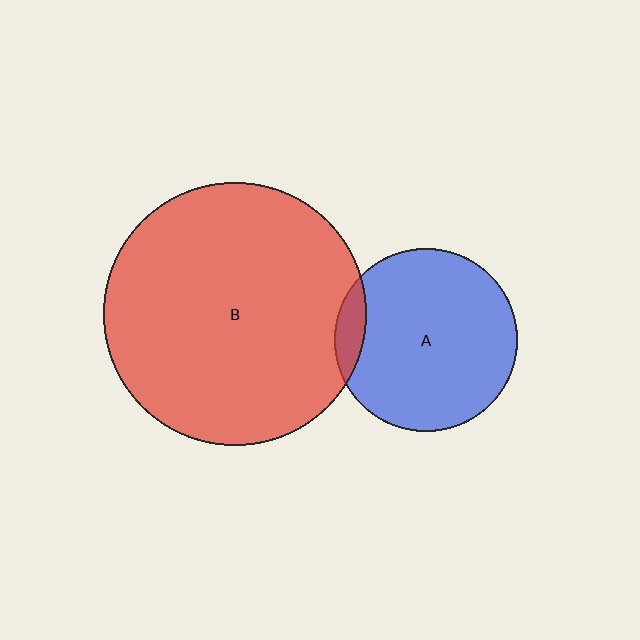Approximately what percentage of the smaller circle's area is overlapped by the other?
Approximately 10%.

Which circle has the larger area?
Circle B (red).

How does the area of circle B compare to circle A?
Approximately 2.1 times.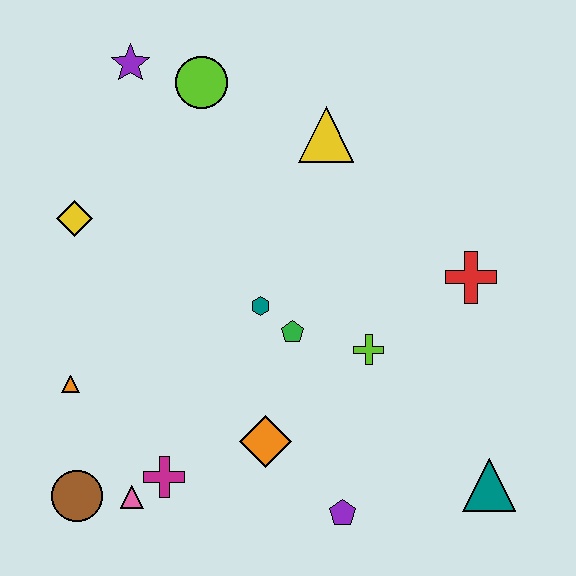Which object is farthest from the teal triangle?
The purple star is farthest from the teal triangle.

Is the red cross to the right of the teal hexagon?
Yes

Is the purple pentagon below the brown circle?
Yes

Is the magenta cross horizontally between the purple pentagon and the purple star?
Yes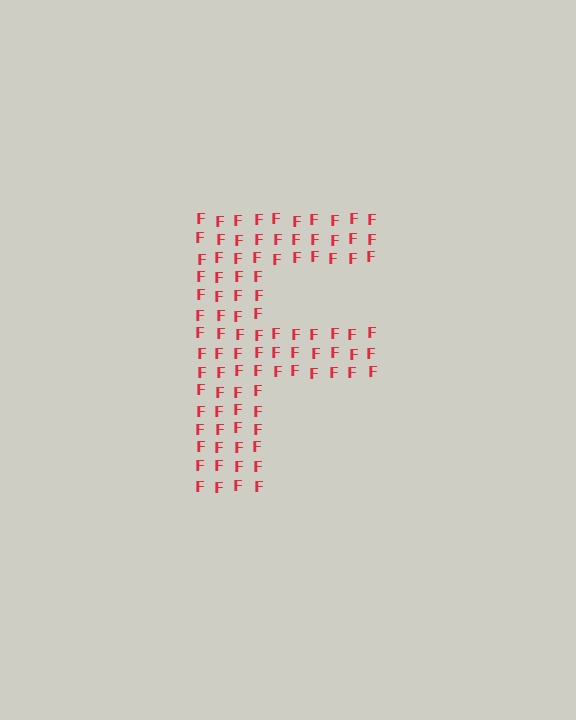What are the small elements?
The small elements are letter F's.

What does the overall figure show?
The overall figure shows the letter F.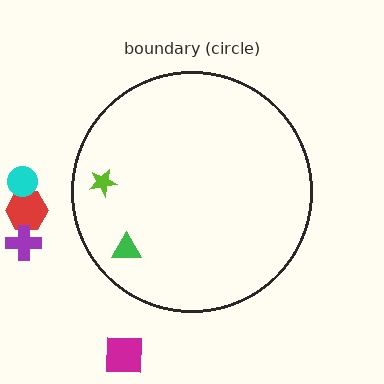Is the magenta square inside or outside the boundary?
Outside.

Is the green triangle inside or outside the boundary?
Inside.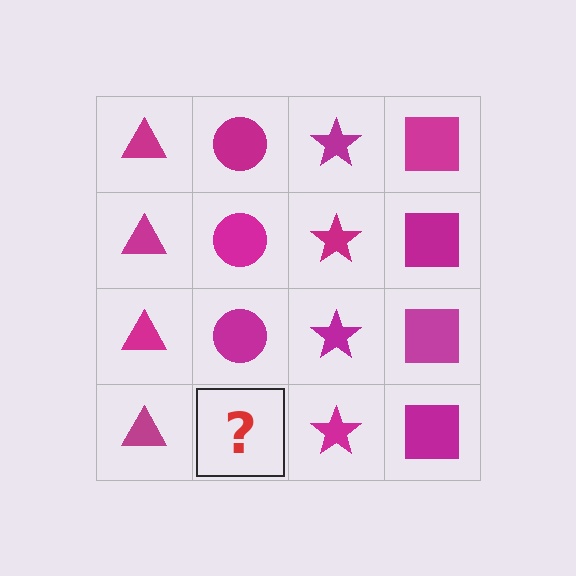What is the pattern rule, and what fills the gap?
The rule is that each column has a consistent shape. The gap should be filled with a magenta circle.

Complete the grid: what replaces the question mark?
The question mark should be replaced with a magenta circle.